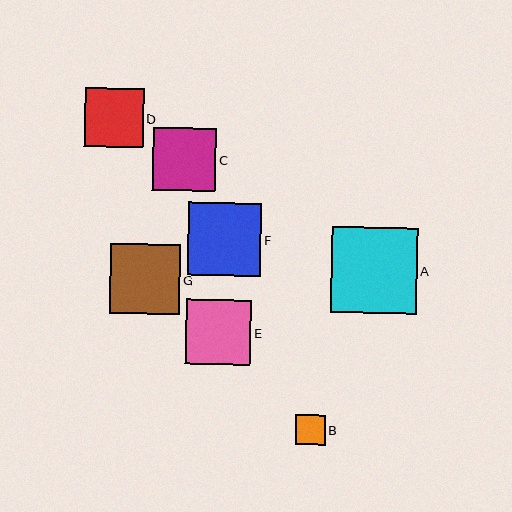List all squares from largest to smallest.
From largest to smallest: A, F, G, E, C, D, B.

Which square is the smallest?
Square B is the smallest with a size of approximately 30 pixels.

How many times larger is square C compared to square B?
Square C is approximately 2.1 times the size of square B.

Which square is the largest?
Square A is the largest with a size of approximately 86 pixels.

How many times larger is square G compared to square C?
Square G is approximately 1.1 times the size of square C.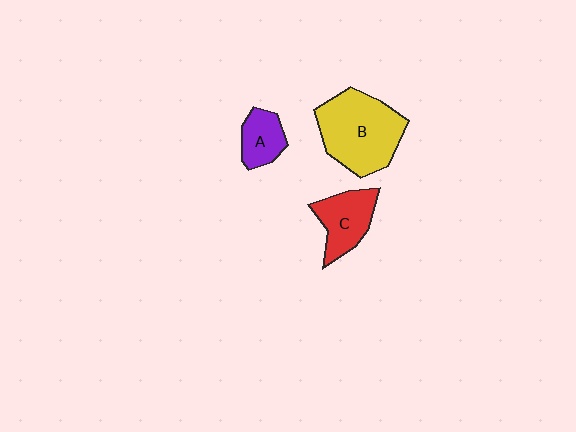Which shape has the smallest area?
Shape A (purple).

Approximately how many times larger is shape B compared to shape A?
Approximately 2.6 times.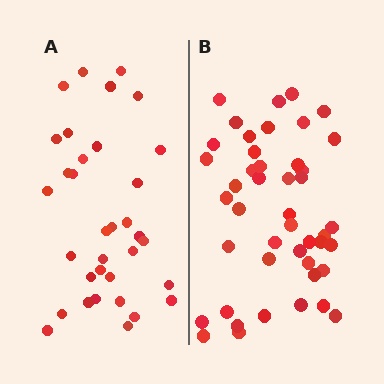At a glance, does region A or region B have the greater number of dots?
Region B (the right region) has more dots.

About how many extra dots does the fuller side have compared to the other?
Region B has roughly 12 or so more dots than region A.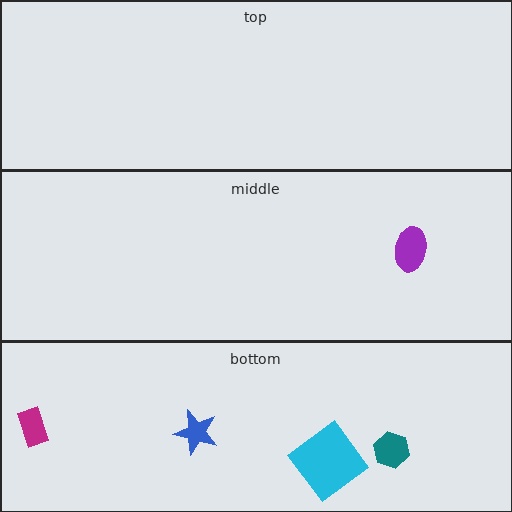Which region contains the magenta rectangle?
The bottom region.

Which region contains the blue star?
The bottom region.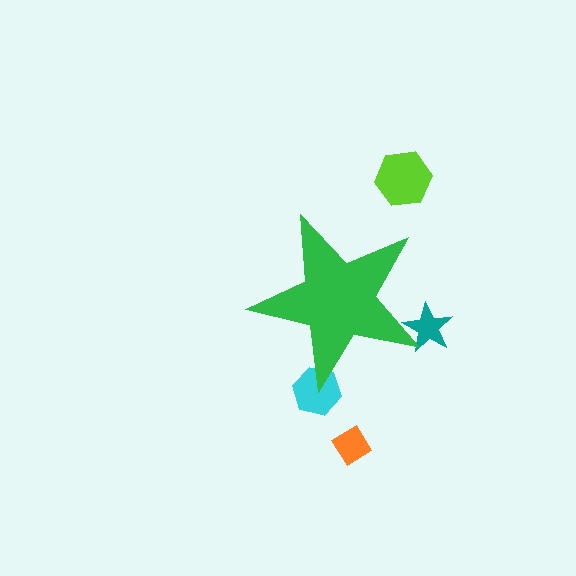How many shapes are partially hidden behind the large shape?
2 shapes are partially hidden.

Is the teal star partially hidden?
Yes, the teal star is partially hidden behind the green star.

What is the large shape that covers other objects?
A green star.